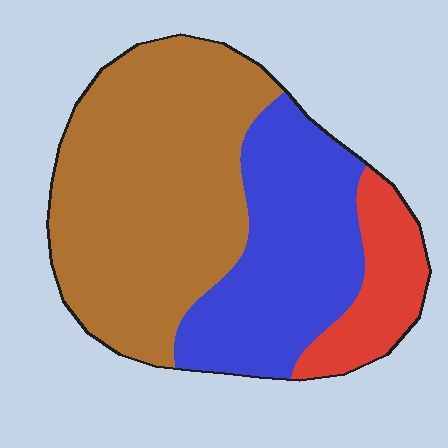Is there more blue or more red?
Blue.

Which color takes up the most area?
Brown, at roughly 55%.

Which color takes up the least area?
Red, at roughly 15%.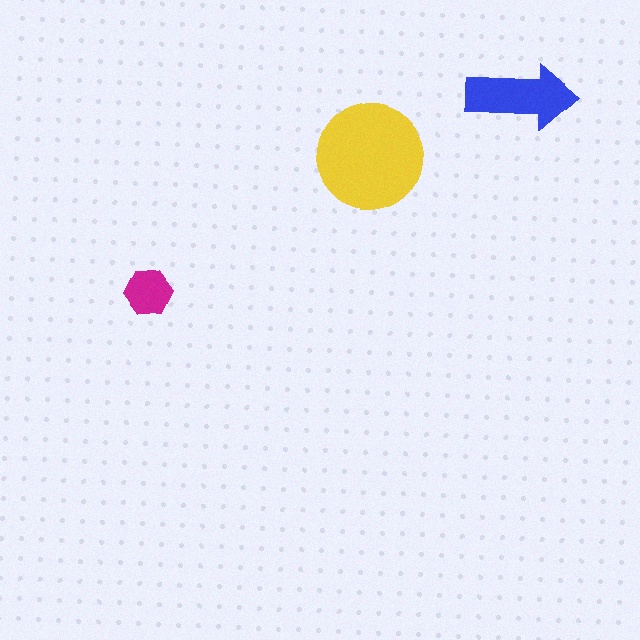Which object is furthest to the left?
The magenta hexagon is leftmost.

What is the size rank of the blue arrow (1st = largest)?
2nd.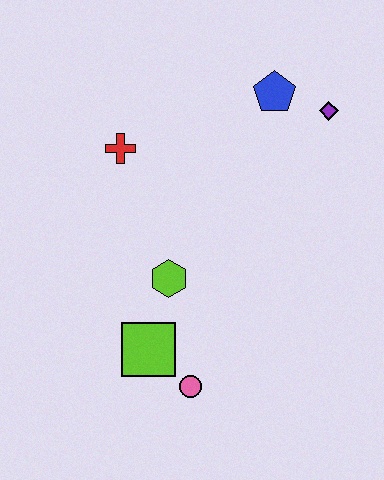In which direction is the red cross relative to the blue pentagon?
The red cross is to the left of the blue pentagon.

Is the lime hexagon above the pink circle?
Yes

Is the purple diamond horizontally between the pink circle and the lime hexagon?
No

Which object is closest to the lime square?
The pink circle is closest to the lime square.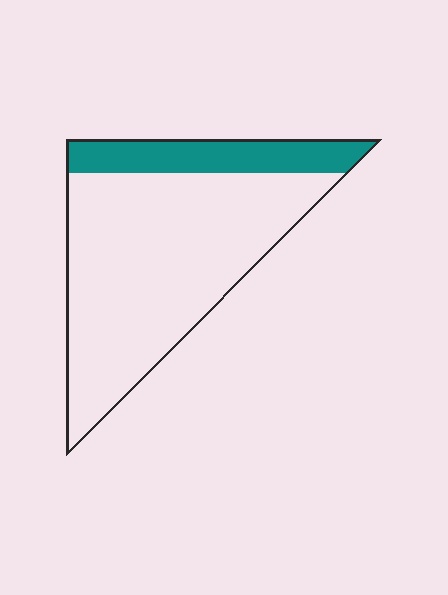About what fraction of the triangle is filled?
About one fifth (1/5).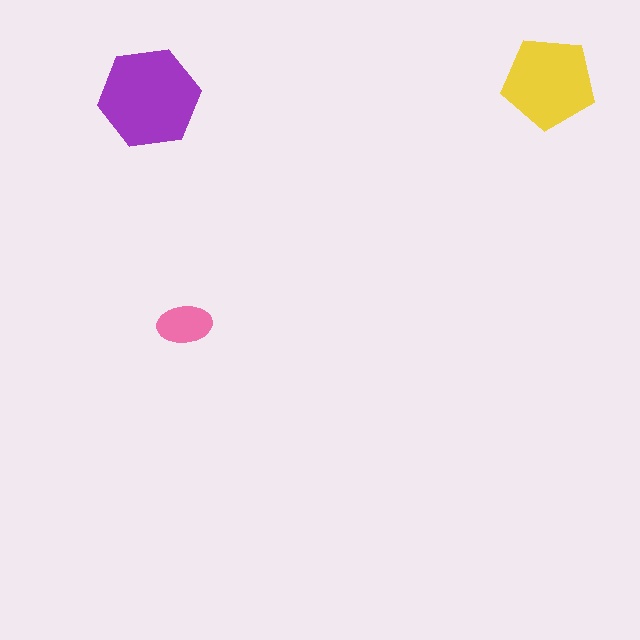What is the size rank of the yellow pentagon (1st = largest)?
2nd.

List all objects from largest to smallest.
The purple hexagon, the yellow pentagon, the pink ellipse.